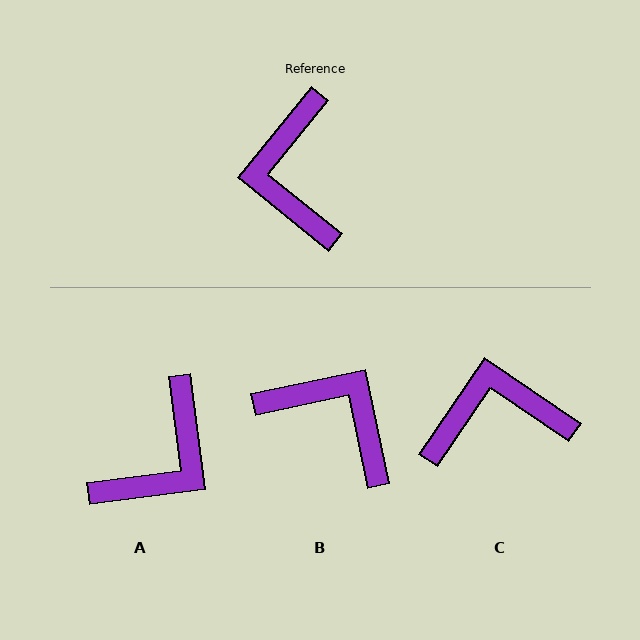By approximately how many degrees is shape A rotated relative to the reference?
Approximately 136 degrees counter-clockwise.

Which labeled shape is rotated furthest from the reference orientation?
A, about 136 degrees away.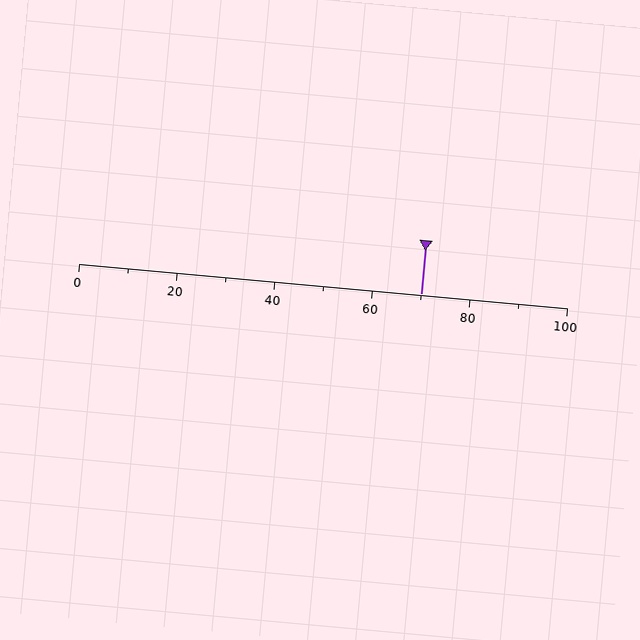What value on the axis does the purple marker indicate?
The marker indicates approximately 70.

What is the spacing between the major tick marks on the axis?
The major ticks are spaced 20 apart.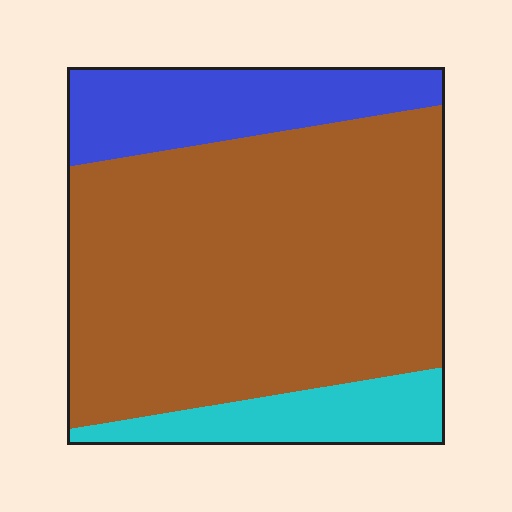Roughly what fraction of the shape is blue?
Blue covers 18% of the shape.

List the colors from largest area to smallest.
From largest to smallest: brown, blue, cyan.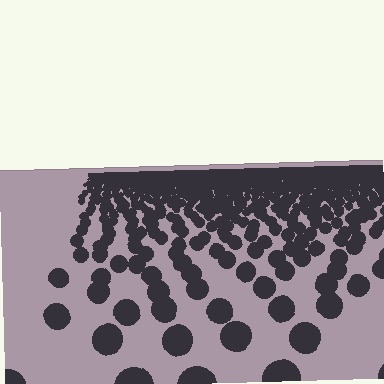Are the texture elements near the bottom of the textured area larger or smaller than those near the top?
Larger. Near the bottom, elements are closer to the viewer and appear at a bigger on-screen size.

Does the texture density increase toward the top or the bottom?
Density increases toward the top.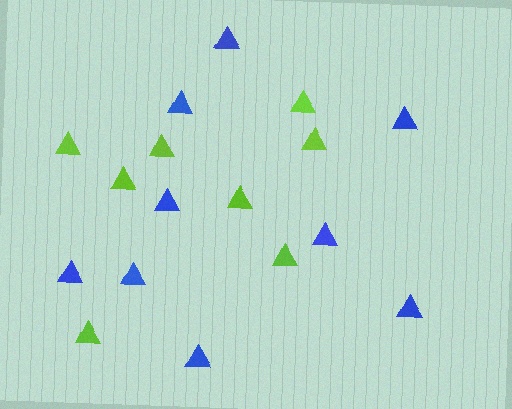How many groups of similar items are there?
There are 2 groups: one group of blue triangles (9) and one group of lime triangles (8).